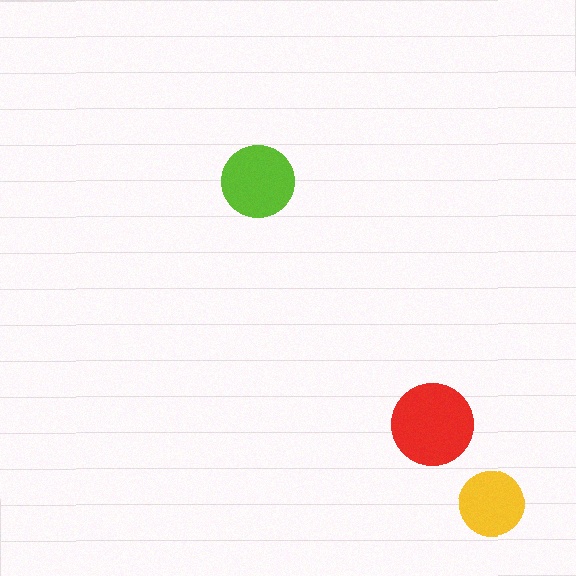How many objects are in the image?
There are 3 objects in the image.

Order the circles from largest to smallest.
the red one, the lime one, the yellow one.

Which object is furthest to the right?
The yellow circle is rightmost.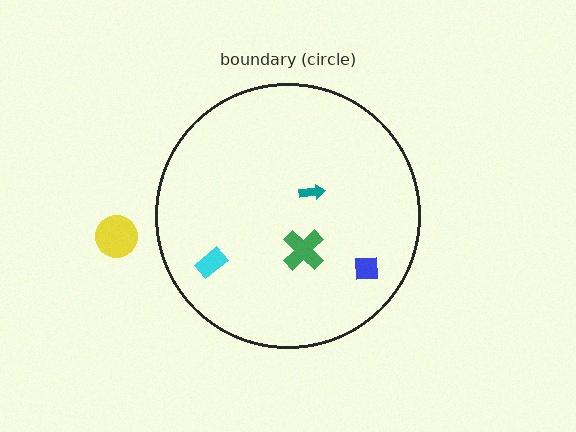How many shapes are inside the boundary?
4 inside, 1 outside.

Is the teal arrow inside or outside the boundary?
Inside.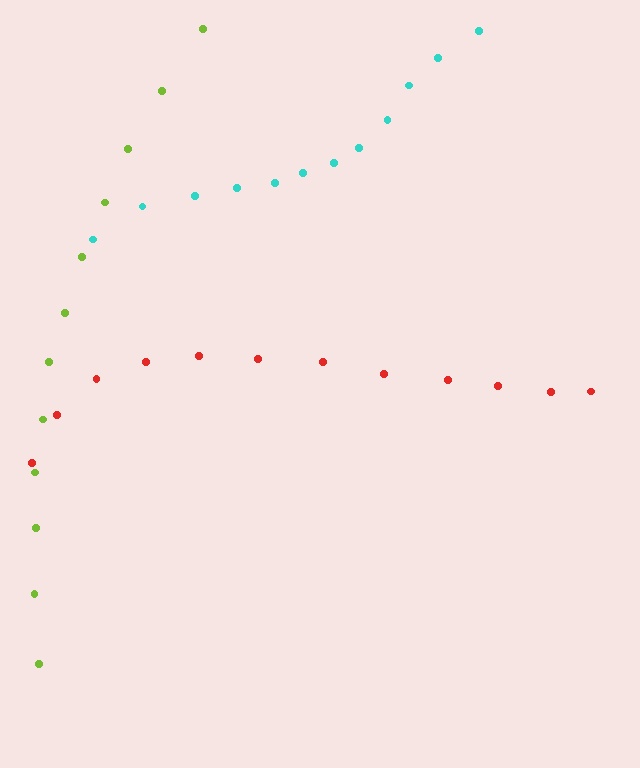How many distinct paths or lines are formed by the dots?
There are 3 distinct paths.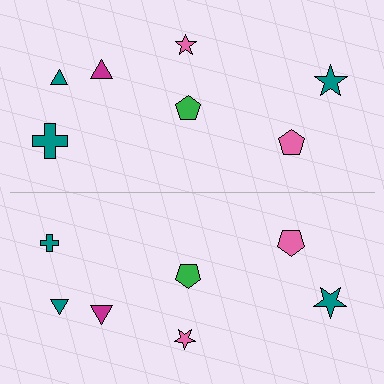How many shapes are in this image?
There are 14 shapes in this image.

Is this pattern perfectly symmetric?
No, the pattern is not perfectly symmetric. The teal cross on the bottom side has a different size than its mirror counterpart.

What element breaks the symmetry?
The teal cross on the bottom side has a different size than its mirror counterpart.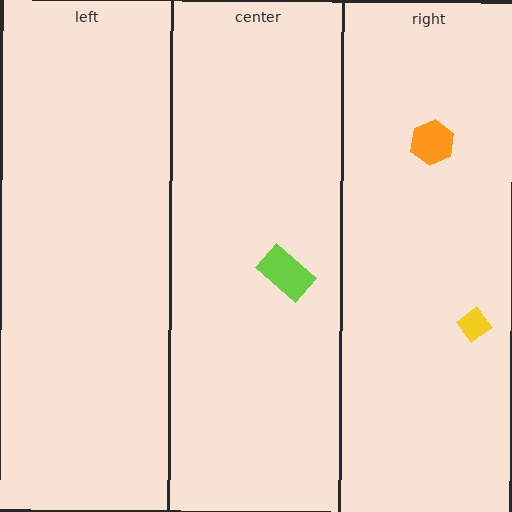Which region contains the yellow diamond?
The right region.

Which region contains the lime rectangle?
The center region.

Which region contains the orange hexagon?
The right region.